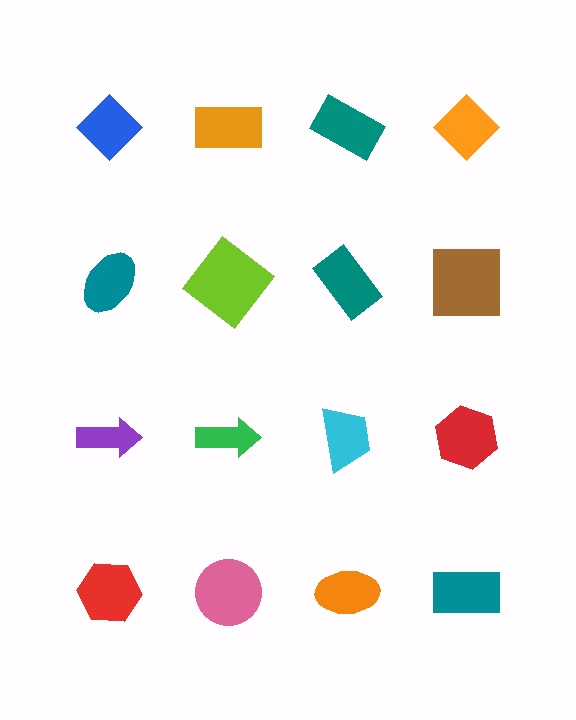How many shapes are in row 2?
4 shapes.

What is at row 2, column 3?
A teal rectangle.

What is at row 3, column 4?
A red hexagon.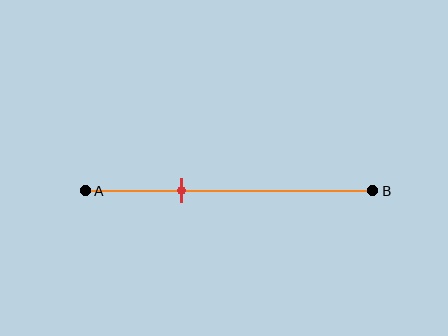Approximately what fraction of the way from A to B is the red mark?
The red mark is approximately 35% of the way from A to B.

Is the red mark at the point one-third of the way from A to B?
Yes, the mark is approximately at the one-third point.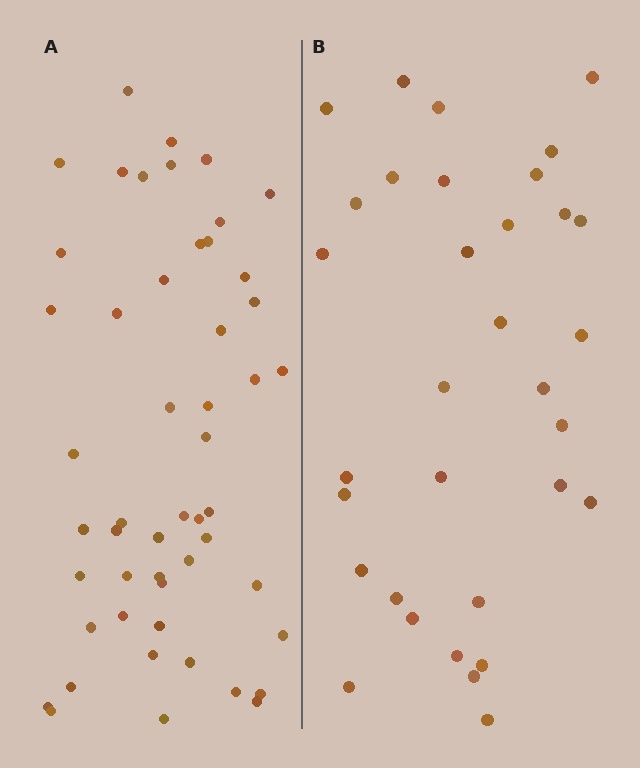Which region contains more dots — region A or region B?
Region A (the left region) has more dots.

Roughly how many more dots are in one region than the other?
Region A has approximately 20 more dots than region B.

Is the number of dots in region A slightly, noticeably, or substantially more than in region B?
Region A has substantially more. The ratio is roughly 1.5 to 1.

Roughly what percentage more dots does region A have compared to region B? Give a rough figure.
About 55% more.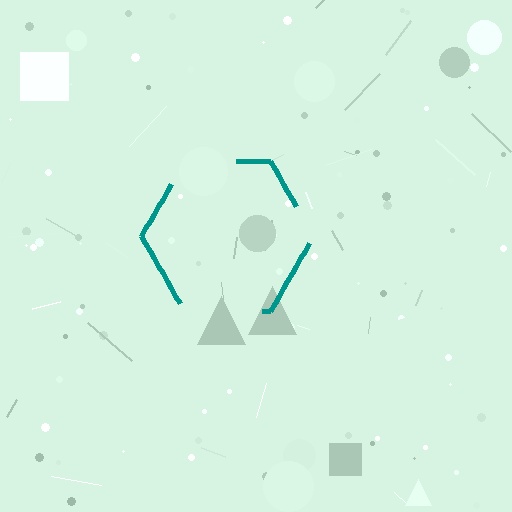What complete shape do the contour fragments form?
The contour fragments form a hexagon.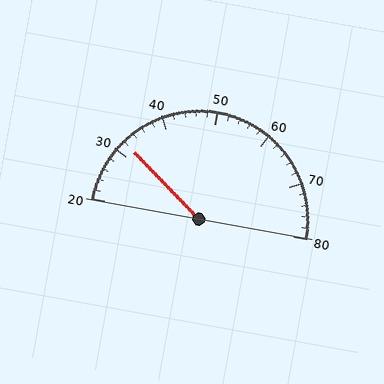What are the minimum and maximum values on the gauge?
The gauge ranges from 20 to 80.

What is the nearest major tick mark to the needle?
The nearest major tick mark is 30.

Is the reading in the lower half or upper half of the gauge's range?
The reading is in the lower half of the range (20 to 80).